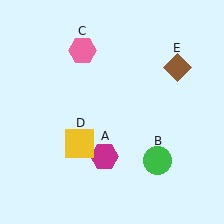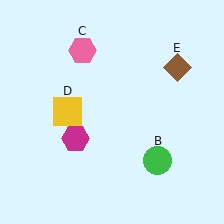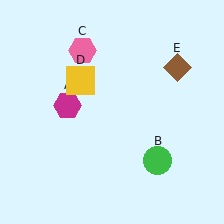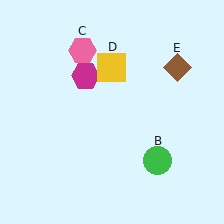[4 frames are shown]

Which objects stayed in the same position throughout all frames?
Green circle (object B) and pink hexagon (object C) and brown diamond (object E) remained stationary.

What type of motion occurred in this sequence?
The magenta hexagon (object A), yellow square (object D) rotated clockwise around the center of the scene.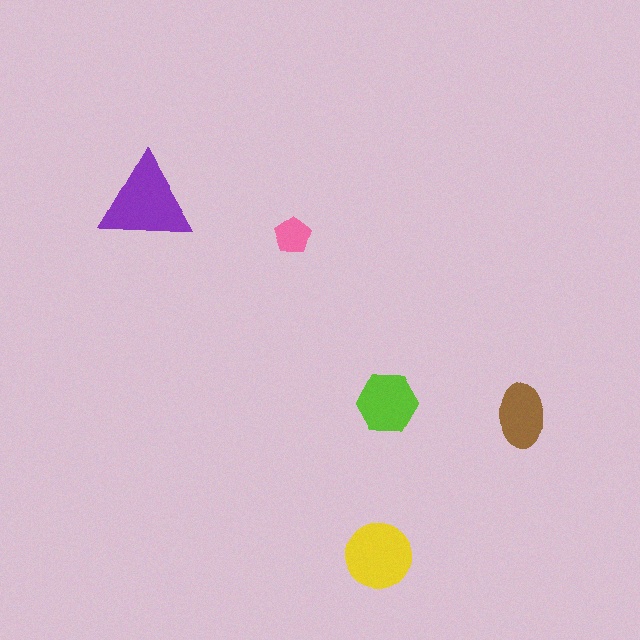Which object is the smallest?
The pink pentagon.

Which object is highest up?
The purple triangle is topmost.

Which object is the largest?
The purple triangle.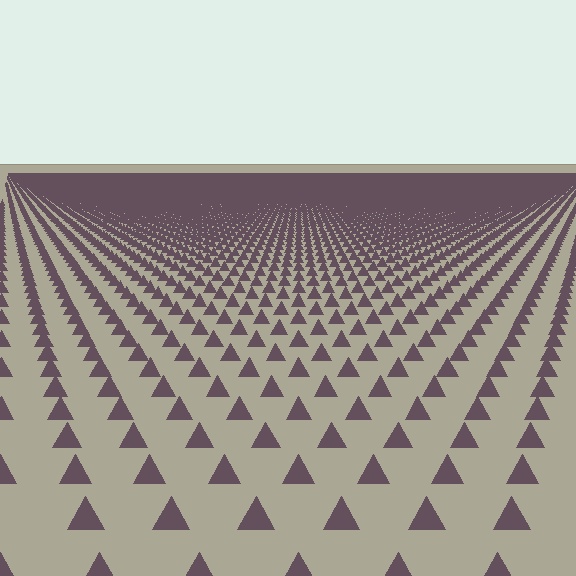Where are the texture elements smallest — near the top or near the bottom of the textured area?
Near the top.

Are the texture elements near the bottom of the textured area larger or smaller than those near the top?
Larger. Near the bottom, elements are closer to the viewer and appear at a bigger on-screen size.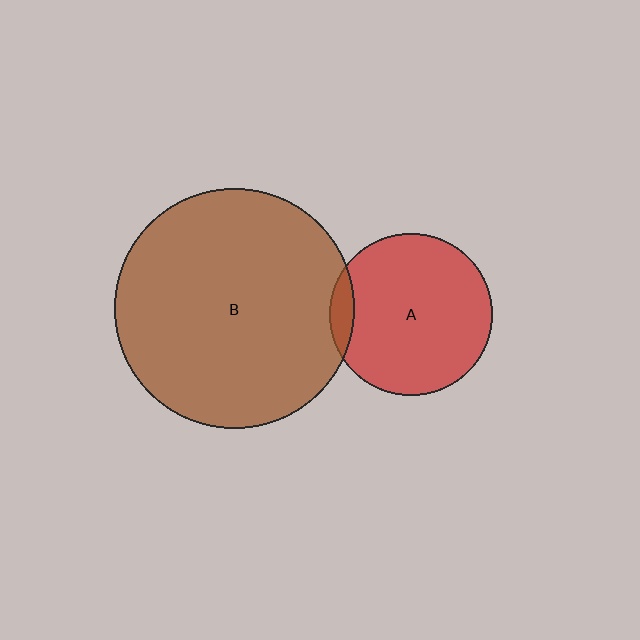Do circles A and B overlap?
Yes.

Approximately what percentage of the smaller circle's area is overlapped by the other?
Approximately 5%.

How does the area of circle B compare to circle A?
Approximately 2.2 times.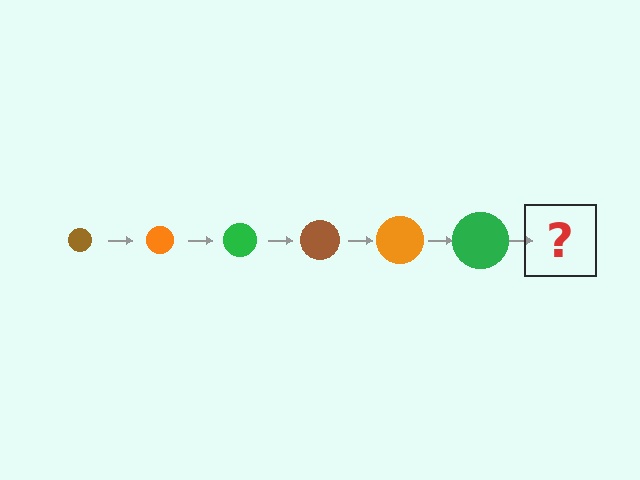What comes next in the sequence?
The next element should be a brown circle, larger than the previous one.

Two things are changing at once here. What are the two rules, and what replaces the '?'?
The two rules are that the circle grows larger each step and the color cycles through brown, orange, and green. The '?' should be a brown circle, larger than the previous one.